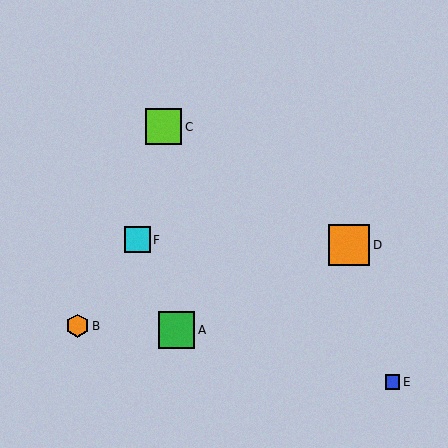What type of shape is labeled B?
Shape B is an orange hexagon.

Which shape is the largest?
The orange square (labeled D) is the largest.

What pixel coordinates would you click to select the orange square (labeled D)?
Click at (349, 245) to select the orange square D.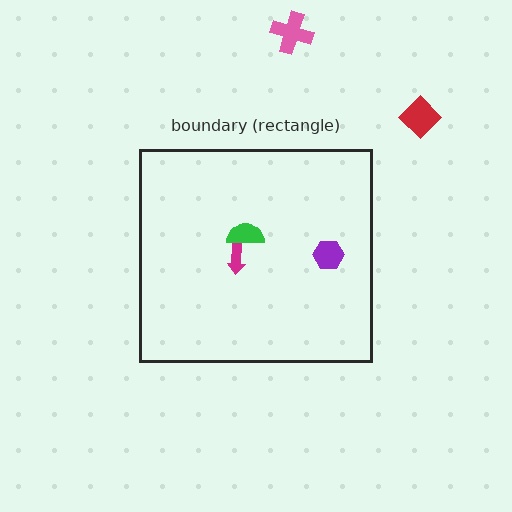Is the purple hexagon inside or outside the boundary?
Inside.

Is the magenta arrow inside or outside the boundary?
Inside.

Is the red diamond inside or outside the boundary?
Outside.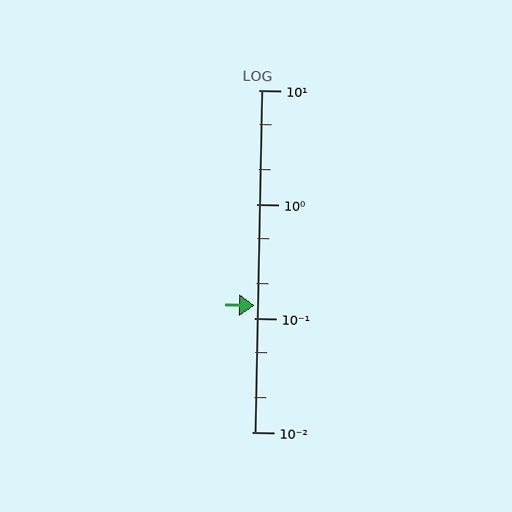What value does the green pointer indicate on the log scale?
The pointer indicates approximately 0.13.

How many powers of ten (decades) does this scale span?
The scale spans 3 decades, from 0.01 to 10.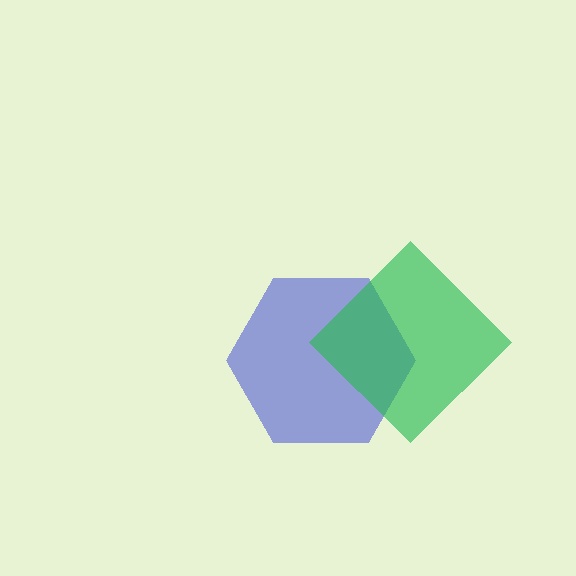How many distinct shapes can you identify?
There are 2 distinct shapes: a blue hexagon, a green diamond.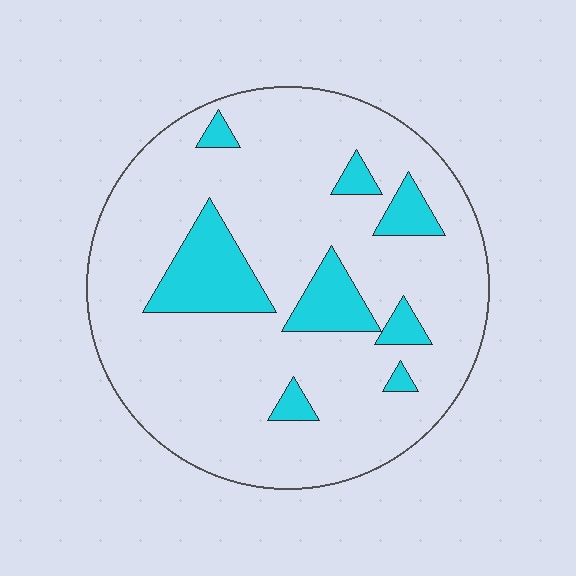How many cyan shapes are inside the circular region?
8.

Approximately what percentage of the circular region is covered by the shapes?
Approximately 15%.